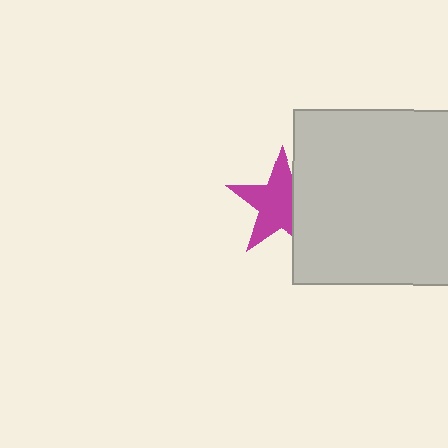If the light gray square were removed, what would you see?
You would see the complete magenta star.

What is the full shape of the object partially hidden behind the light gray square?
The partially hidden object is a magenta star.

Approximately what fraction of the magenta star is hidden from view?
Roughly 33% of the magenta star is hidden behind the light gray square.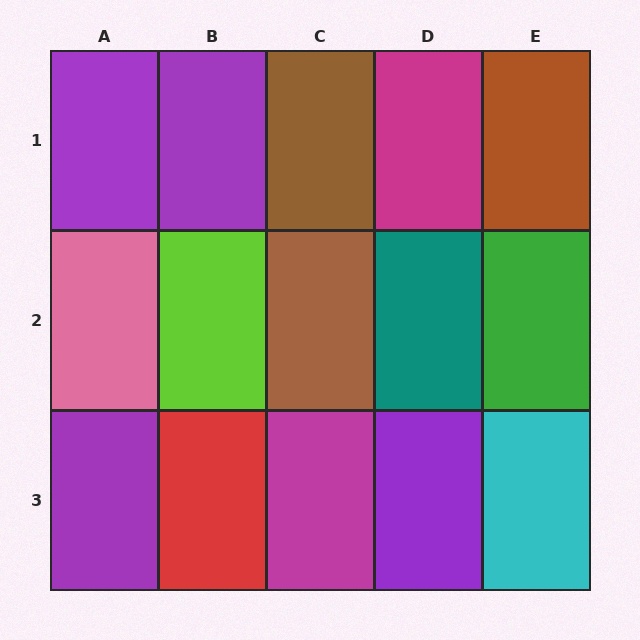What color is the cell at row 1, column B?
Purple.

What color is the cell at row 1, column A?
Purple.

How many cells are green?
1 cell is green.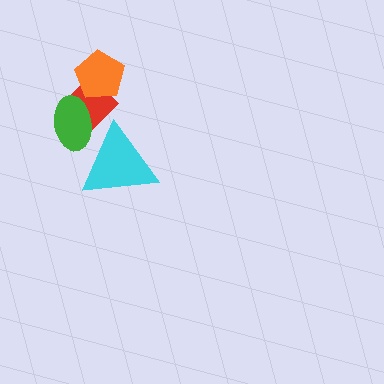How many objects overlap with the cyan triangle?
1 object overlaps with the cyan triangle.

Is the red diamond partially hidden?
Yes, it is partially covered by another shape.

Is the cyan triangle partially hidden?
No, no other shape covers it.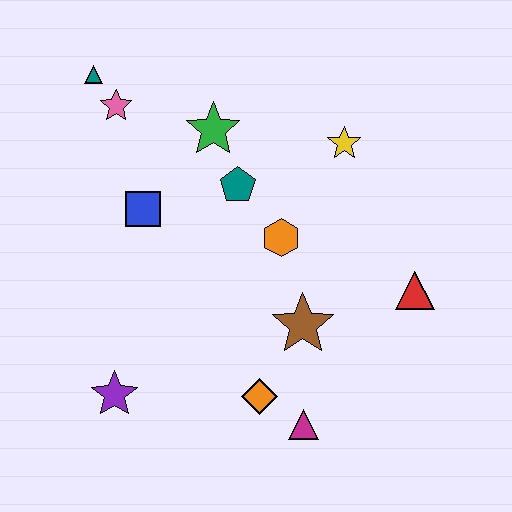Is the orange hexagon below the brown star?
No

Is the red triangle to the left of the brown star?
No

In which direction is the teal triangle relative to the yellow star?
The teal triangle is to the left of the yellow star.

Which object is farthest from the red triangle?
The teal triangle is farthest from the red triangle.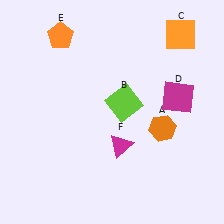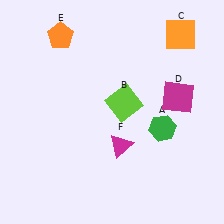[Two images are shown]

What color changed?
The hexagon (A) changed from orange in Image 1 to green in Image 2.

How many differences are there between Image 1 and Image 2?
There is 1 difference between the two images.